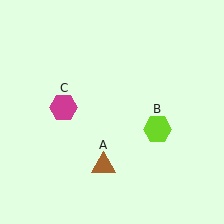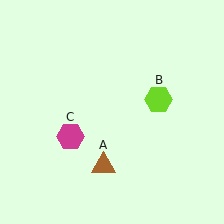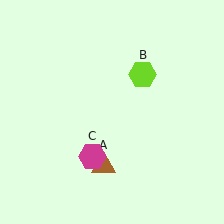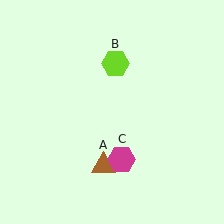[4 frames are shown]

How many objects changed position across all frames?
2 objects changed position: lime hexagon (object B), magenta hexagon (object C).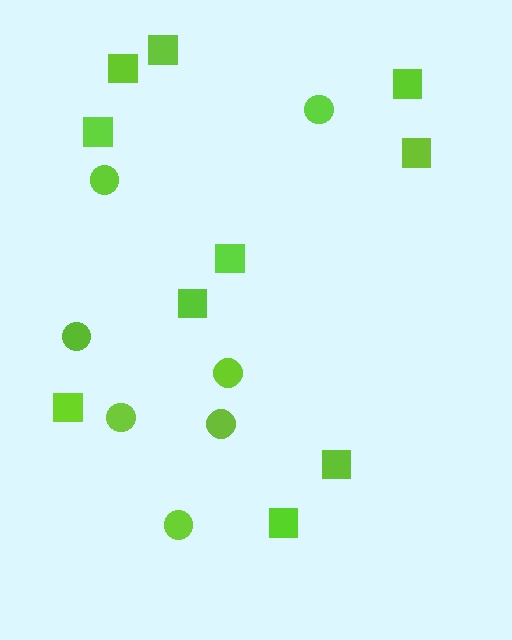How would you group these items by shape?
There are 2 groups: one group of squares (10) and one group of circles (7).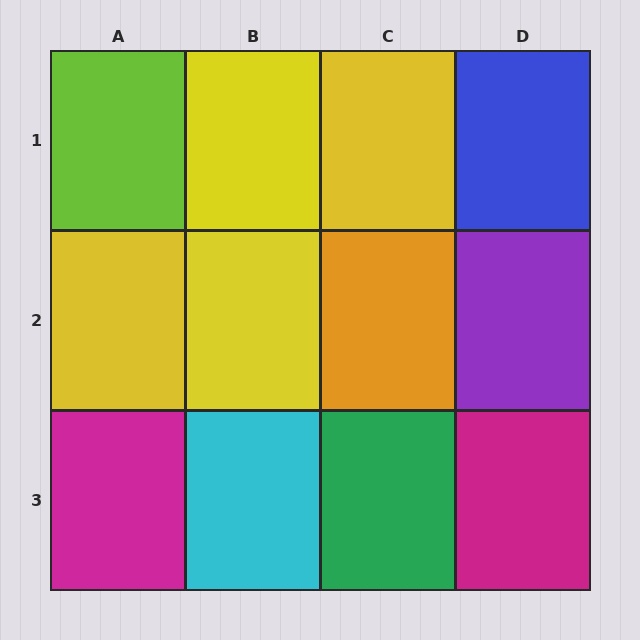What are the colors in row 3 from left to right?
Magenta, cyan, green, magenta.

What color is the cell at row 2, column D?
Purple.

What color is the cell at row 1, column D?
Blue.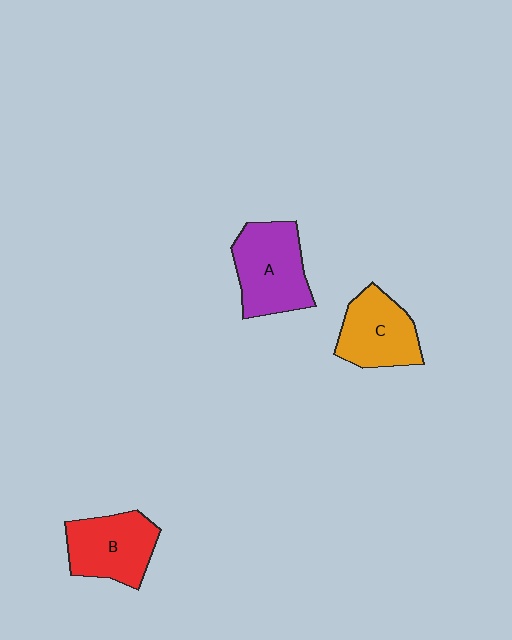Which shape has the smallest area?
Shape C (orange).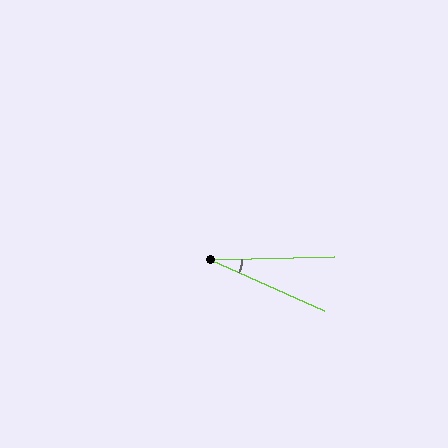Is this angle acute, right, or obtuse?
It is acute.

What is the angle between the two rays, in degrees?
Approximately 26 degrees.